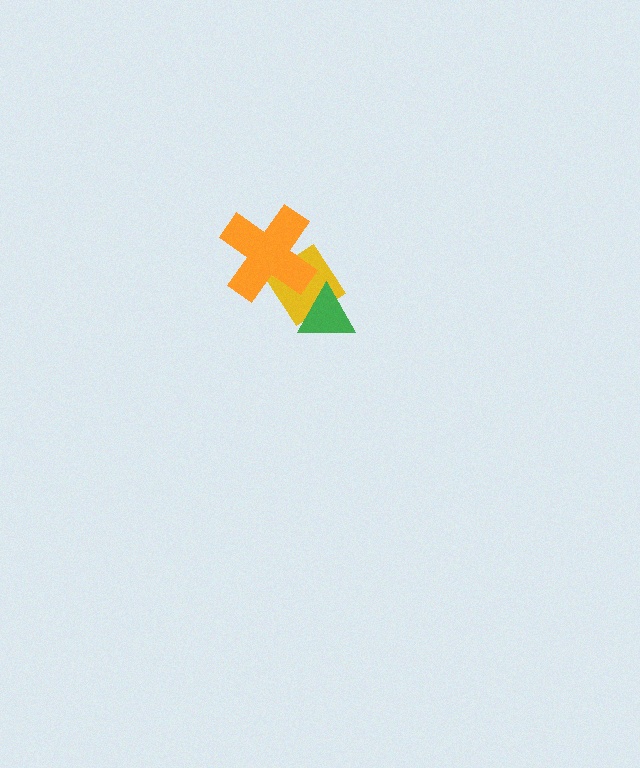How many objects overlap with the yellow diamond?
2 objects overlap with the yellow diamond.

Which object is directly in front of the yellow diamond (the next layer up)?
The green triangle is directly in front of the yellow diamond.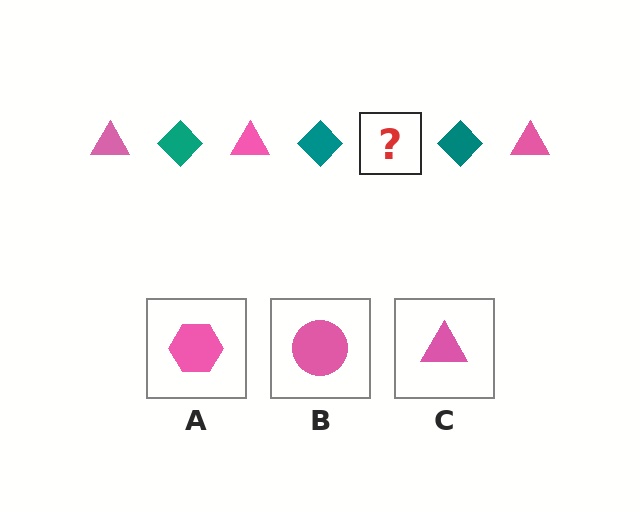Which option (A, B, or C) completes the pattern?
C.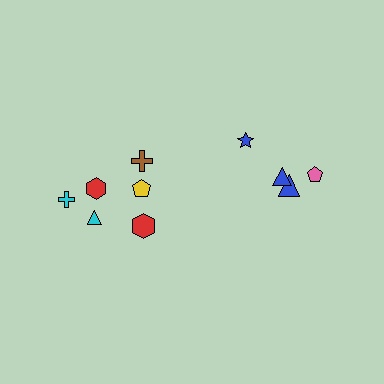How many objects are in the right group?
There are 4 objects.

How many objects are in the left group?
There are 6 objects.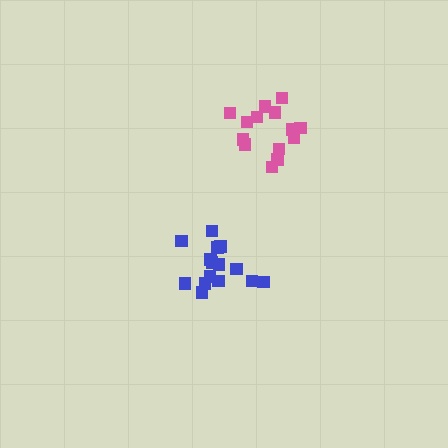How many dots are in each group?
Group 1: 15 dots, Group 2: 14 dots (29 total).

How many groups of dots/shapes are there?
There are 2 groups.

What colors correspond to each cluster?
The clusters are colored: blue, pink.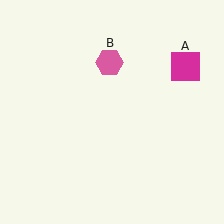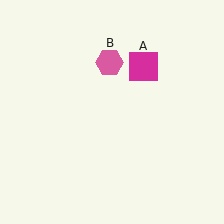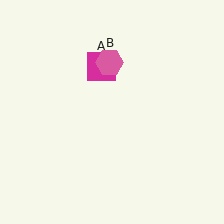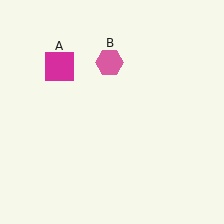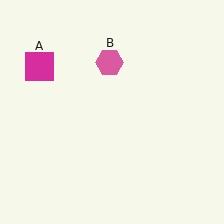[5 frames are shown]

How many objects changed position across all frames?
1 object changed position: magenta square (object A).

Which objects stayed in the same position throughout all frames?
Pink hexagon (object B) remained stationary.